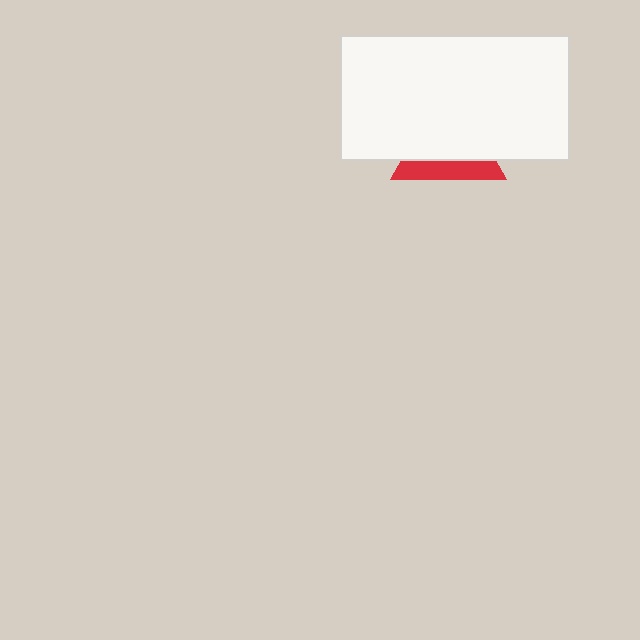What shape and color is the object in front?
The object in front is a white rectangle.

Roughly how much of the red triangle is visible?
A small part of it is visible (roughly 32%).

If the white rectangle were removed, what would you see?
You would see the complete red triangle.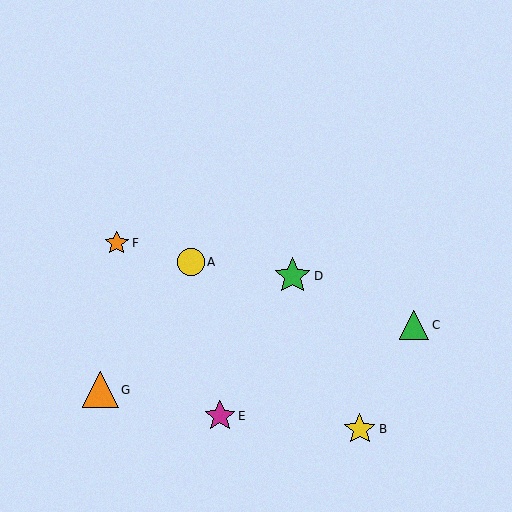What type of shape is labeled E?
Shape E is a magenta star.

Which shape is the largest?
The green star (labeled D) is the largest.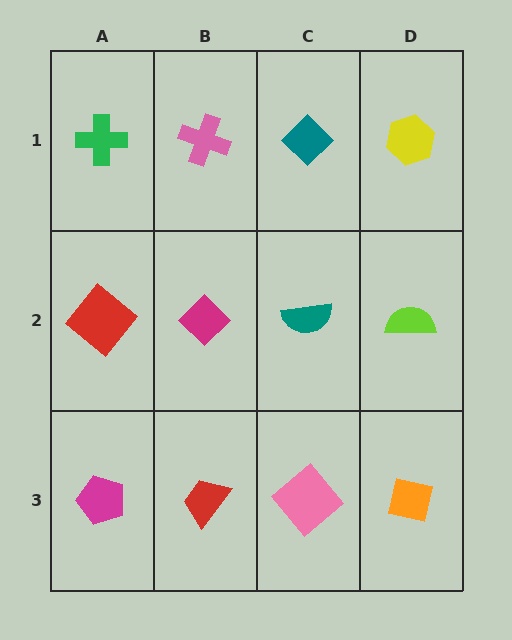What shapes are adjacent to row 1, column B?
A magenta diamond (row 2, column B), a green cross (row 1, column A), a teal diamond (row 1, column C).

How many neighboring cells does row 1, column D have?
2.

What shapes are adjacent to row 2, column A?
A green cross (row 1, column A), a magenta pentagon (row 3, column A), a magenta diamond (row 2, column B).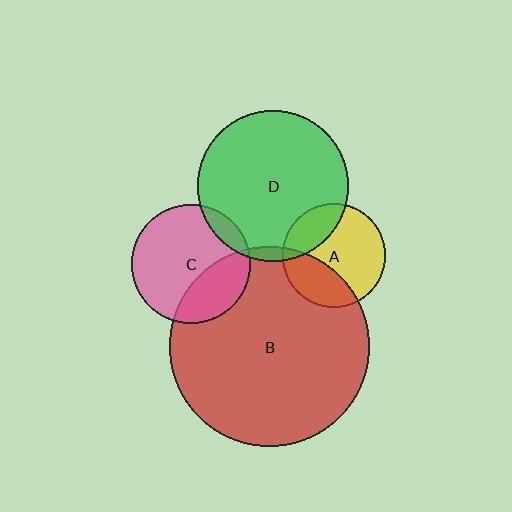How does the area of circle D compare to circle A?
Approximately 2.1 times.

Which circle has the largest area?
Circle B (red).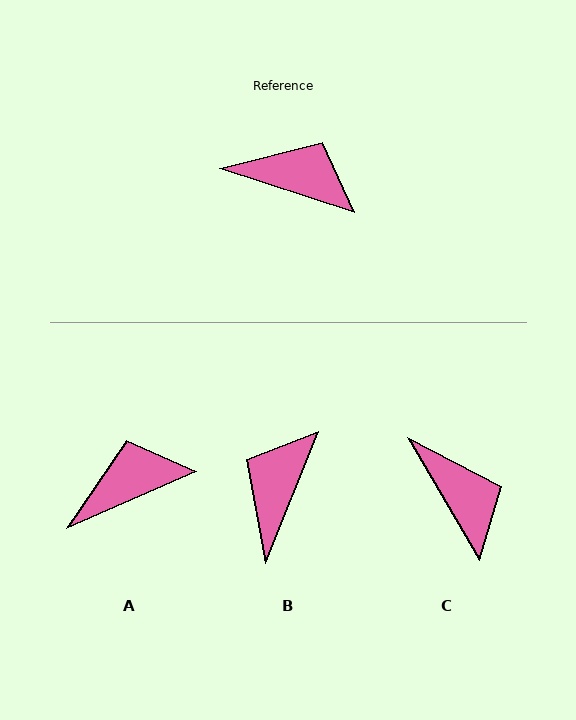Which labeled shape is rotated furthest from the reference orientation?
B, about 86 degrees away.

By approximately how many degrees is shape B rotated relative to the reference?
Approximately 86 degrees counter-clockwise.